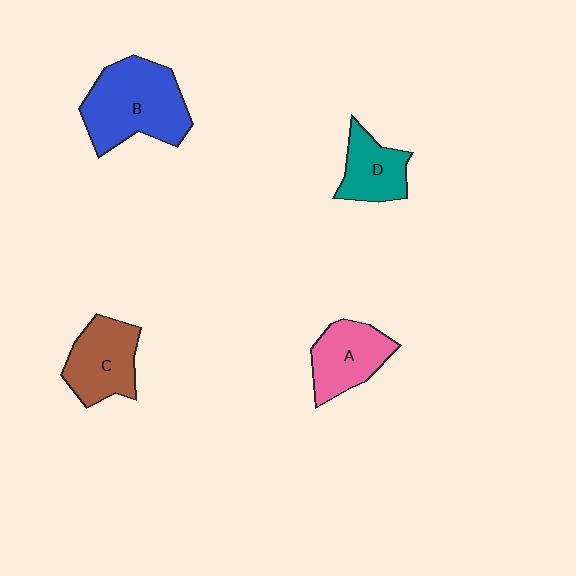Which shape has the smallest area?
Shape D (teal).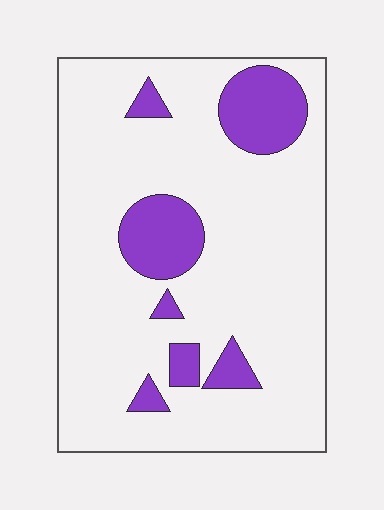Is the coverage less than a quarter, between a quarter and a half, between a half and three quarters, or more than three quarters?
Less than a quarter.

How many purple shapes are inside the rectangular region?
7.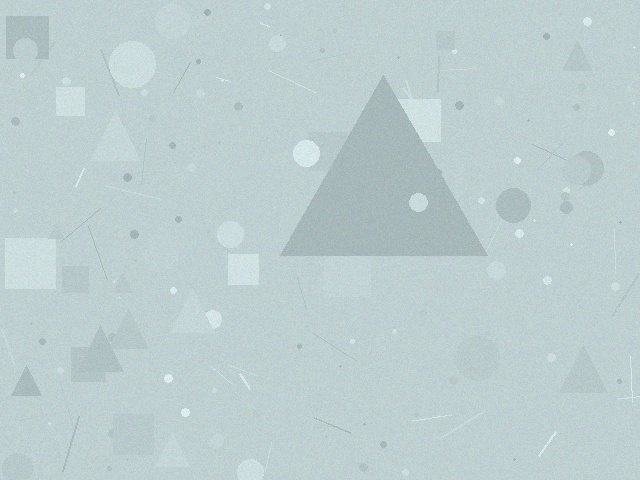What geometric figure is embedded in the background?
A triangle is embedded in the background.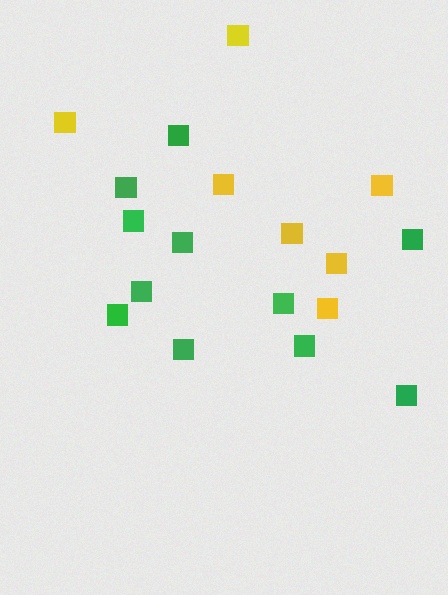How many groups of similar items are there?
There are 2 groups: one group of green squares (11) and one group of yellow squares (7).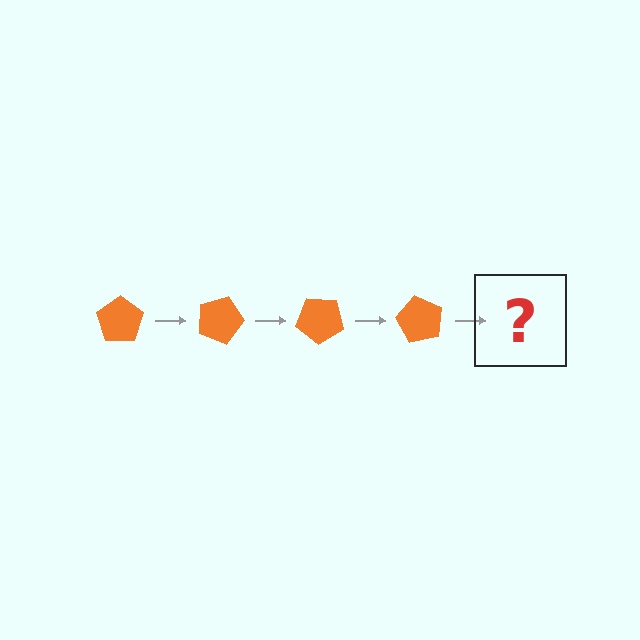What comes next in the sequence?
The next element should be an orange pentagon rotated 80 degrees.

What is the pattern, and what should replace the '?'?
The pattern is that the pentagon rotates 20 degrees each step. The '?' should be an orange pentagon rotated 80 degrees.